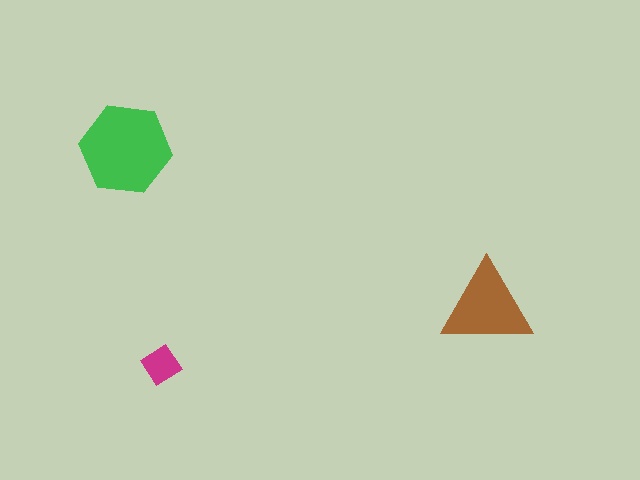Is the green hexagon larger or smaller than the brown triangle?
Larger.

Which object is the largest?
The green hexagon.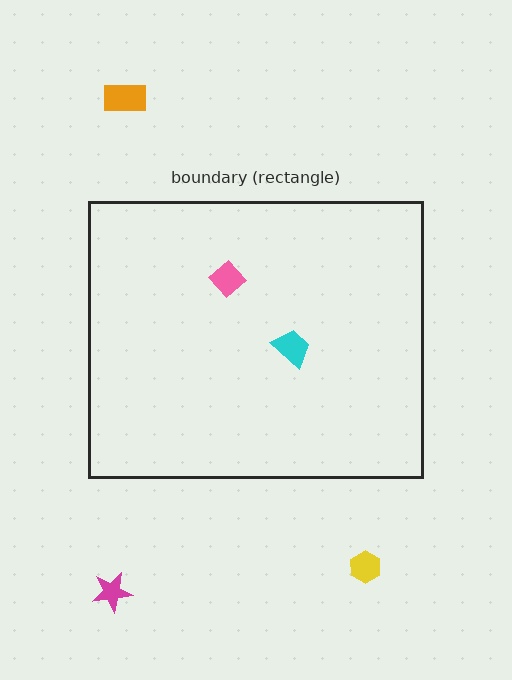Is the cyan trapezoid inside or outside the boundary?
Inside.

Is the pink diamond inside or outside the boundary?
Inside.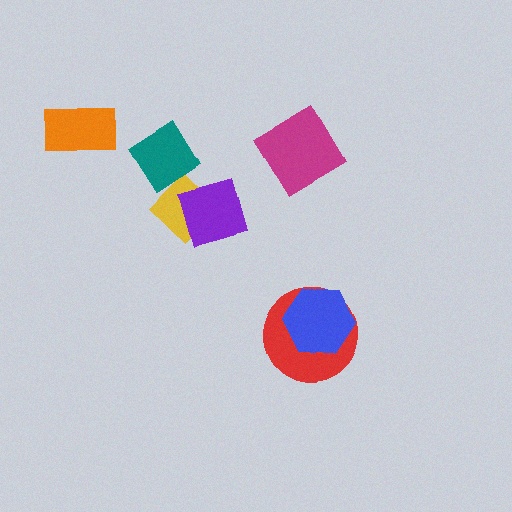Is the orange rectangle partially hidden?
No, no other shape covers it.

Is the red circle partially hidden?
Yes, it is partially covered by another shape.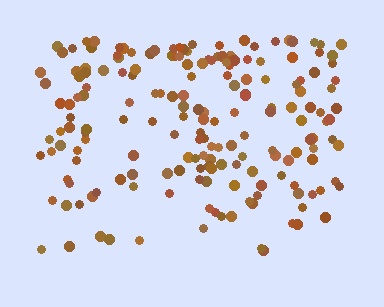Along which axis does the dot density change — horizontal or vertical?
Vertical.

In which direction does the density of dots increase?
From bottom to top, with the top side densest.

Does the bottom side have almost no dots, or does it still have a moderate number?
Still a moderate number, just noticeably fewer than the top.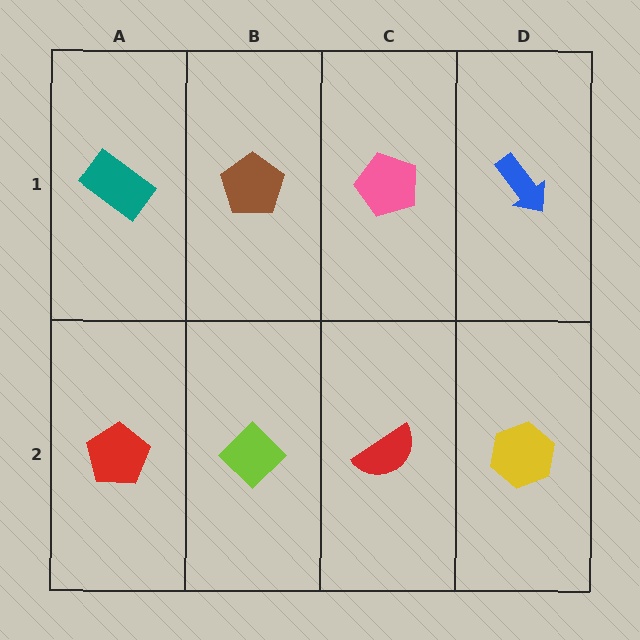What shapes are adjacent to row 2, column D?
A blue arrow (row 1, column D), a red semicircle (row 2, column C).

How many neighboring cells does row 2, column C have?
3.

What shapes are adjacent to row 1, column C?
A red semicircle (row 2, column C), a brown pentagon (row 1, column B), a blue arrow (row 1, column D).